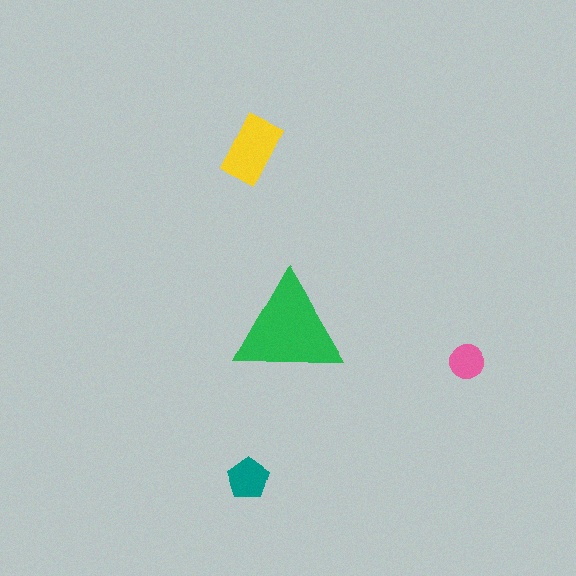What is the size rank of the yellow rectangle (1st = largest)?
2nd.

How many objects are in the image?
There are 4 objects in the image.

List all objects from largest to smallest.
The green triangle, the yellow rectangle, the teal pentagon, the pink circle.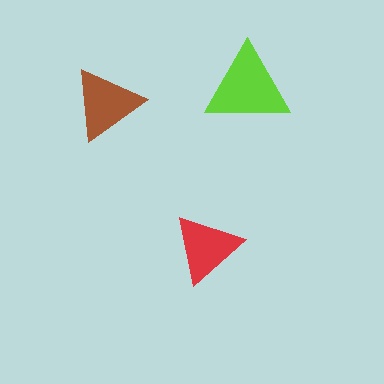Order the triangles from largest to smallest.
the lime one, the brown one, the red one.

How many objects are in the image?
There are 3 objects in the image.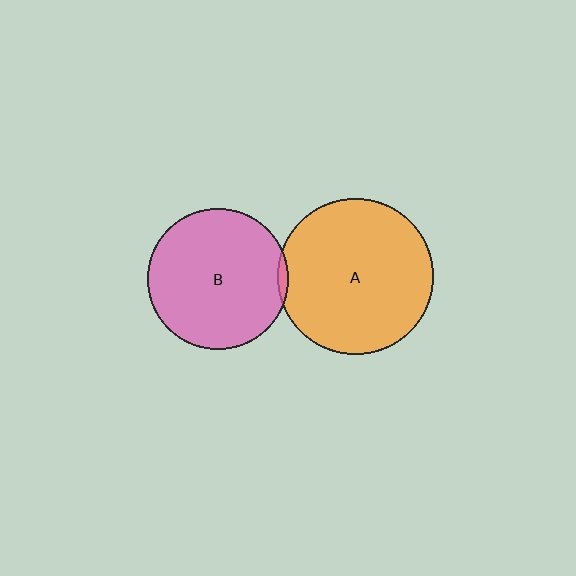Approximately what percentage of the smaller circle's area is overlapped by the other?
Approximately 5%.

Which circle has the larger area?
Circle A (orange).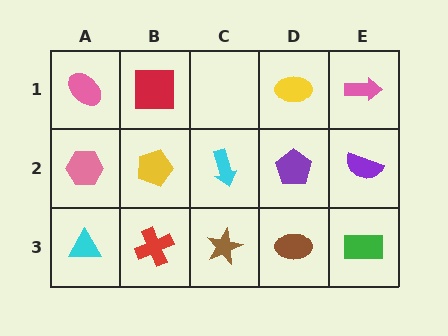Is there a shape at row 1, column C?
No, that cell is empty.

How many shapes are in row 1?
4 shapes.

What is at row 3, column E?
A green rectangle.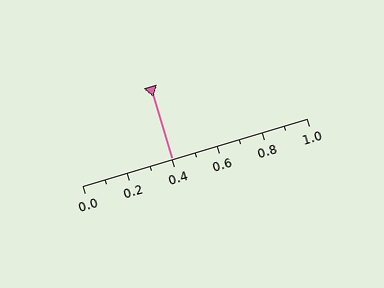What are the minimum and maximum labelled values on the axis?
The axis runs from 0.0 to 1.0.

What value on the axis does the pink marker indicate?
The marker indicates approximately 0.4.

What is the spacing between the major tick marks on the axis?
The major ticks are spaced 0.2 apart.